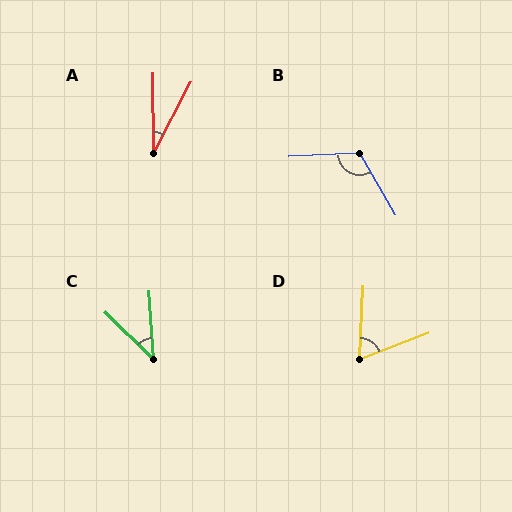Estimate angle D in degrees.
Approximately 66 degrees.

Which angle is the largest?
B, at approximately 117 degrees.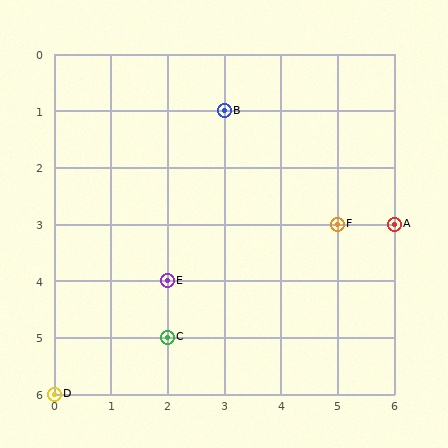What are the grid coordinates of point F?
Point F is at grid coordinates (5, 3).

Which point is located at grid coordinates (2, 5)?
Point C is at (2, 5).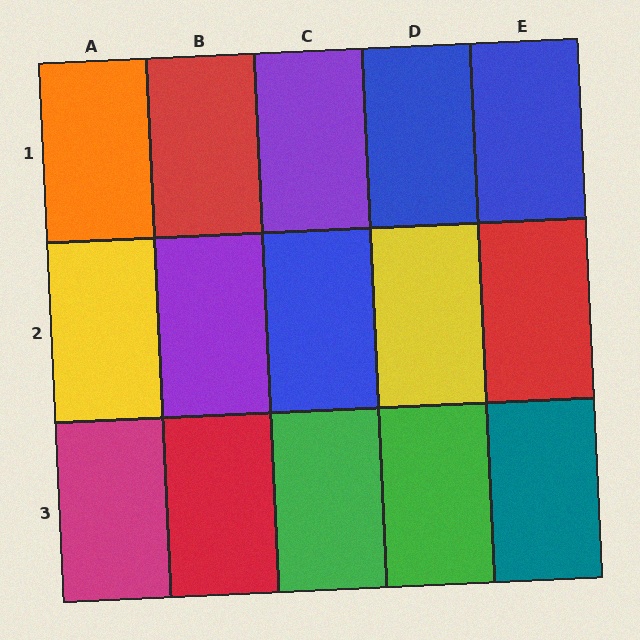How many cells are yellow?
2 cells are yellow.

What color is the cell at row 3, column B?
Red.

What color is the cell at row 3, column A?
Magenta.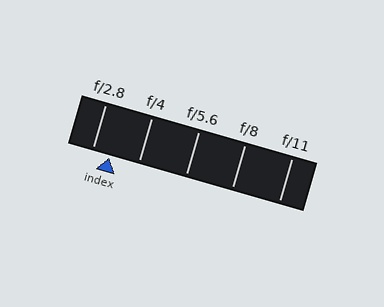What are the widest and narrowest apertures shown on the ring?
The widest aperture shown is f/2.8 and the narrowest is f/11.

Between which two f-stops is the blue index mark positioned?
The index mark is between f/2.8 and f/4.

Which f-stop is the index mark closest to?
The index mark is closest to f/2.8.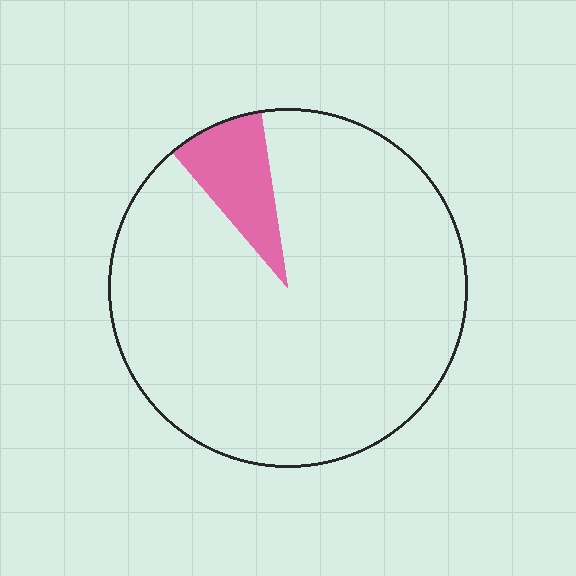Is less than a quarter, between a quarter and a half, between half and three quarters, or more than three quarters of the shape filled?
Less than a quarter.